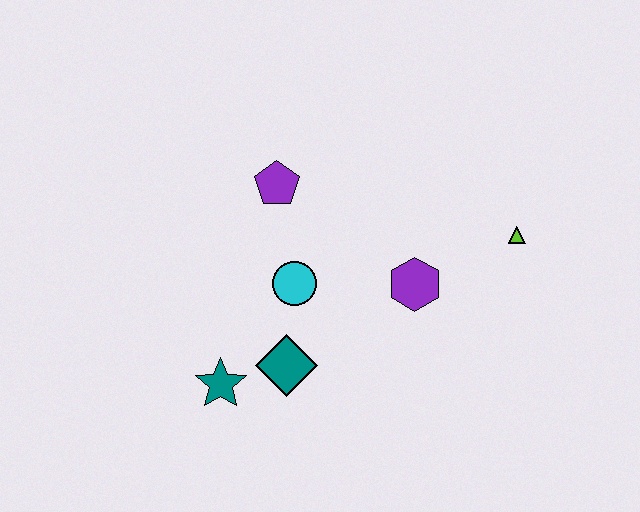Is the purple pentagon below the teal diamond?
No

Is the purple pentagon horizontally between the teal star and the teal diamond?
Yes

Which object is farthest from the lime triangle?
The teal star is farthest from the lime triangle.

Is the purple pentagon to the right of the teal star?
Yes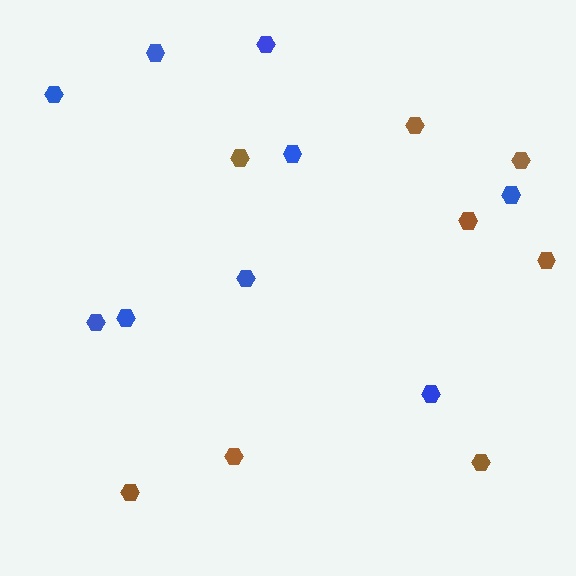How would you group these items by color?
There are 2 groups: one group of brown hexagons (8) and one group of blue hexagons (9).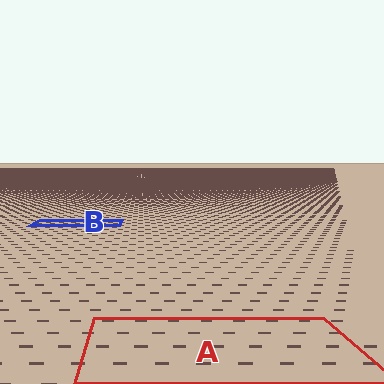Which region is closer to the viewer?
Region A is closer. The texture elements there are larger and more spread out.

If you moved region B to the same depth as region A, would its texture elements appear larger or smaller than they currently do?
They would appear larger. At a closer depth, the same texture elements are projected at a bigger on-screen size.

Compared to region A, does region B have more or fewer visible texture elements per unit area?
Region B has more texture elements per unit area — they are packed more densely because it is farther away.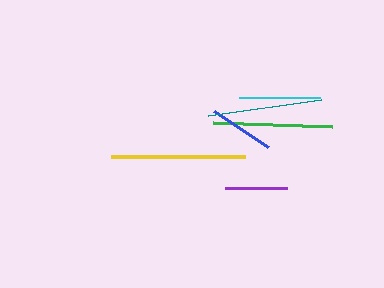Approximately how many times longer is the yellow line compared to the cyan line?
The yellow line is approximately 1.7 times the length of the cyan line.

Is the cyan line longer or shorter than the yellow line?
The yellow line is longer than the cyan line.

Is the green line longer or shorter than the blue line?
The green line is longer than the blue line.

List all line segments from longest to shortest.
From longest to shortest: yellow, green, teal, cyan, blue, purple.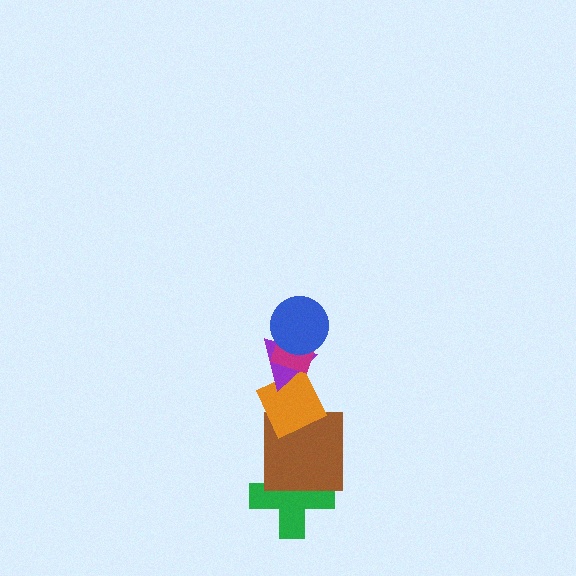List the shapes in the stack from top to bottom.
From top to bottom: the blue circle, the magenta rectangle, the purple triangle, the orange diamond, the brown square, the green cross.